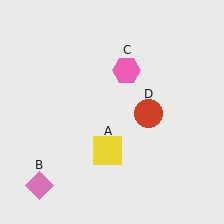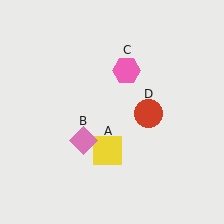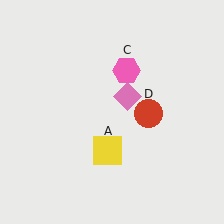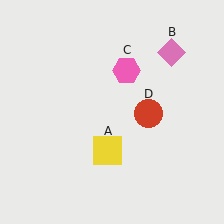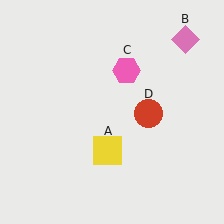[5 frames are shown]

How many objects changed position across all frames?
1 object changed position: pink diamond (object B).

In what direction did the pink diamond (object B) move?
The pink diamond (object B) moved up and to the right.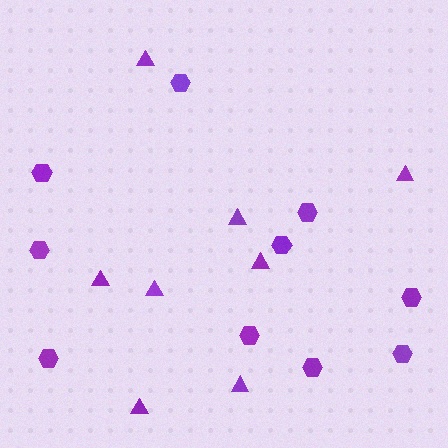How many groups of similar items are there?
There are 2 groups: one group of hexagons (10) and one group of triangles (8).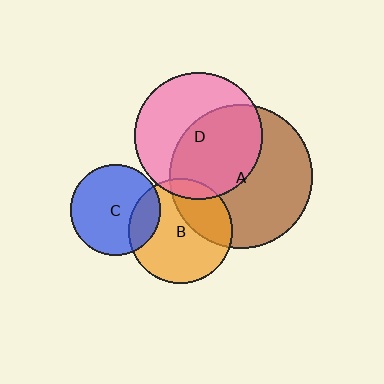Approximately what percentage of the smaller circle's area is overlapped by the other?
Approximately 30%.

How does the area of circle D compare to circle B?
Approximately 1.5 times.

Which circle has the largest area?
Circle A (brown).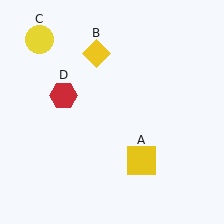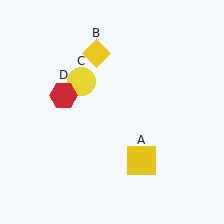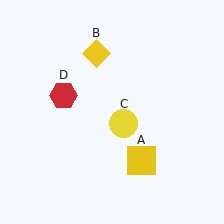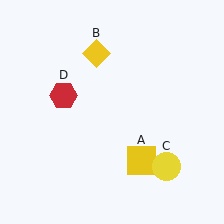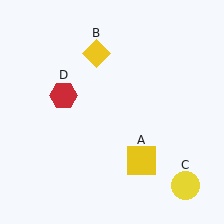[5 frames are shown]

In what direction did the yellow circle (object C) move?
The yellow circle (object C) moved down and to the right.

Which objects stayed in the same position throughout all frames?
Yellow square (object A) and yellow diamond (object B) and red hexagon (object D) remained stationary.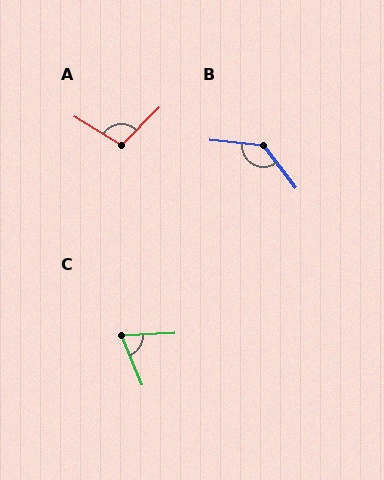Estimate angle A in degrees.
Approximately 104 degrees.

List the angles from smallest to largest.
C (69°), A (104°), B (133°).